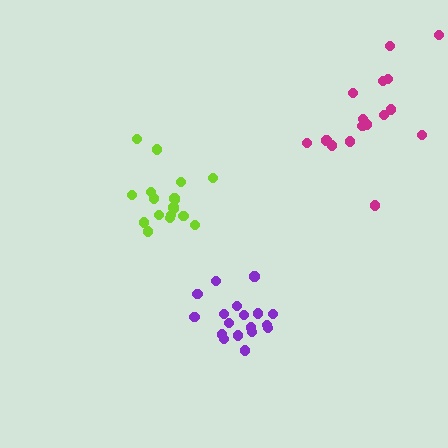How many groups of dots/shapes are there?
There are 3 groups.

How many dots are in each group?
Group 1: 18 dots, Group 2: 16 dots, Group 3: 18 dots (52 total).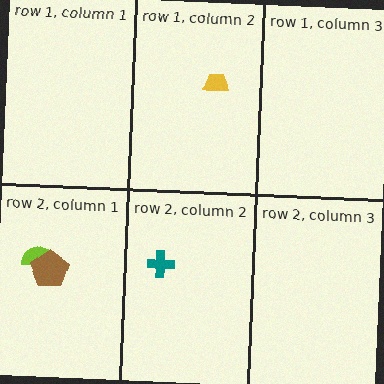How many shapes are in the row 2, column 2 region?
1.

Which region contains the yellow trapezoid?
The row 1, column 2 region.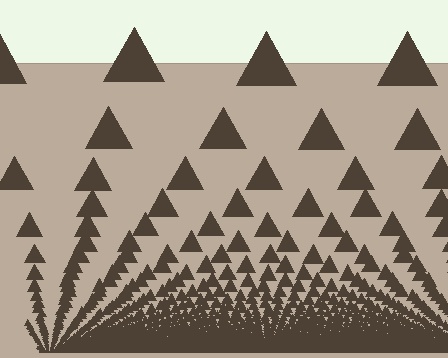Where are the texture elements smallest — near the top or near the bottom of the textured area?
Near the bottom.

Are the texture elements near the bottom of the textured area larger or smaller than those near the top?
Smaller. The gradient is inverted — elements near the bottom are smaller and denser.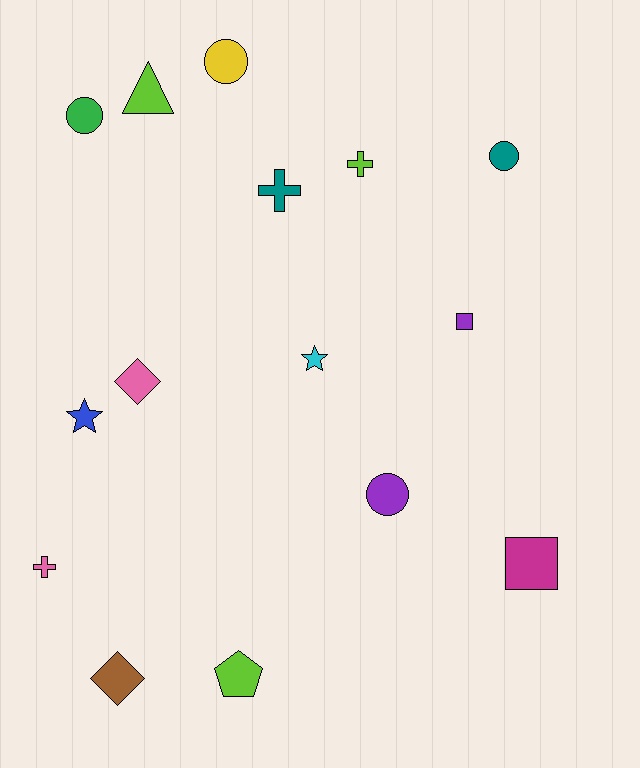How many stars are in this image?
There are 2 stars.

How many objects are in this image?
There are 15 objects.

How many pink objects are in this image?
There are 2 pink objects.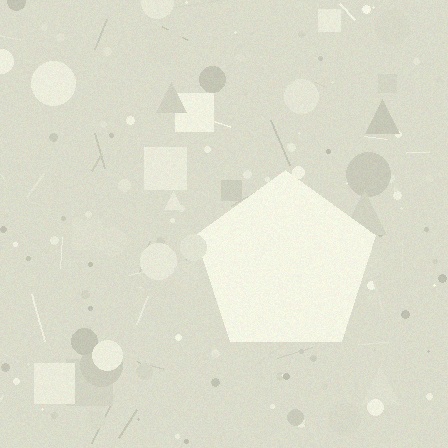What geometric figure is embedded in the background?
A pentagon is embedded in the background.